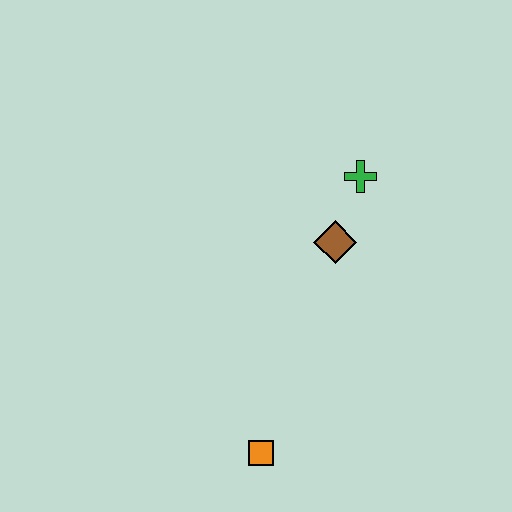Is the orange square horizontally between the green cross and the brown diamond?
No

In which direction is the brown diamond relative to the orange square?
The brown diamond is above the orange square.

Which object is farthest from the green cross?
The orange square is farthest from the green cross.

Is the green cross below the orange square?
No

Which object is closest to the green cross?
The brown diamond is closest to the green cross.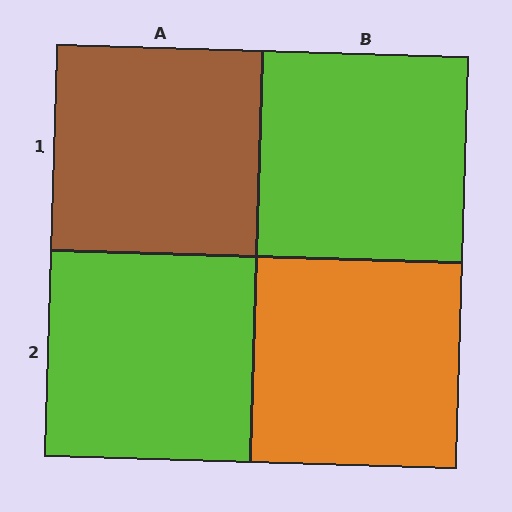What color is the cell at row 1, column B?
Lime.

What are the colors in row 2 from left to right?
Lime, orange.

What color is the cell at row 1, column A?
Brown.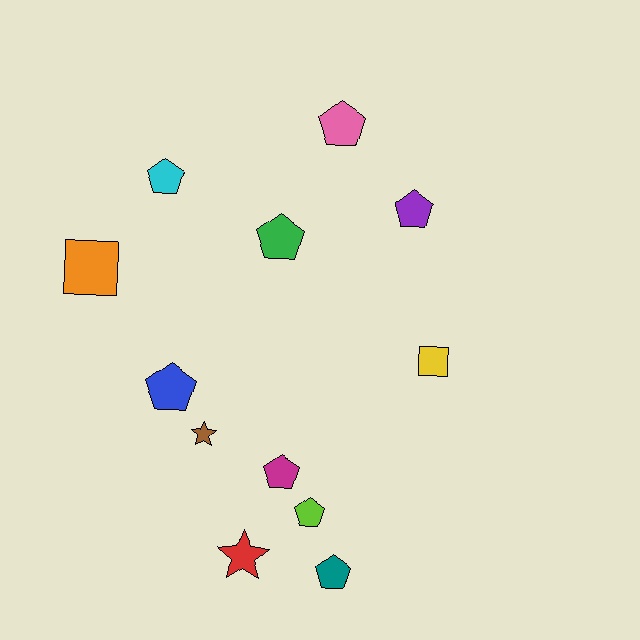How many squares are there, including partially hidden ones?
There are 2 squares.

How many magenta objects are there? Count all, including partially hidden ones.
There is 1 magenta object.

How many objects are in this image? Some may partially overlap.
There are 12 objects.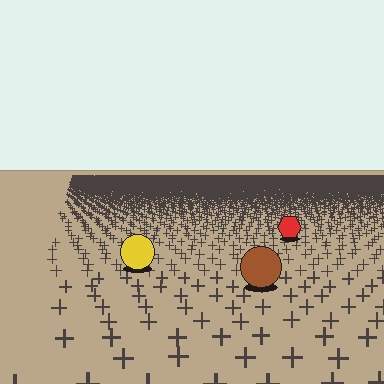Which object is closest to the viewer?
The brown circle is closest. The texture marks near it are larger and more spread out.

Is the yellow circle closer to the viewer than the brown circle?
No. The brown circle is closer — you can tell from the texture gradient: the ground texture is coarser near it.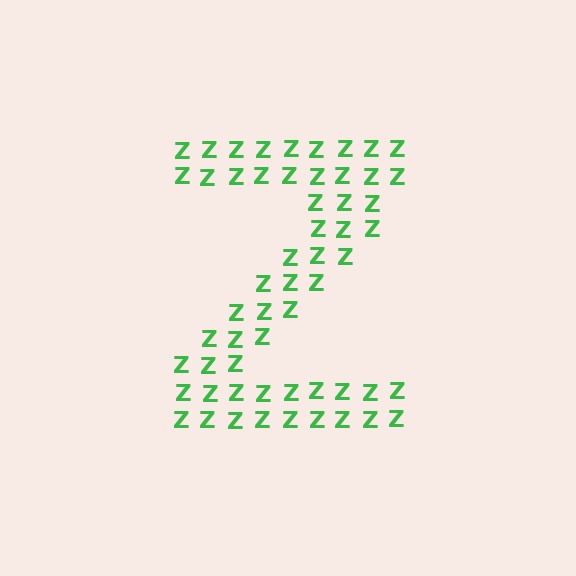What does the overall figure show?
The overall figure shows the letter Z.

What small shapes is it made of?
It is made of small letter Z's.